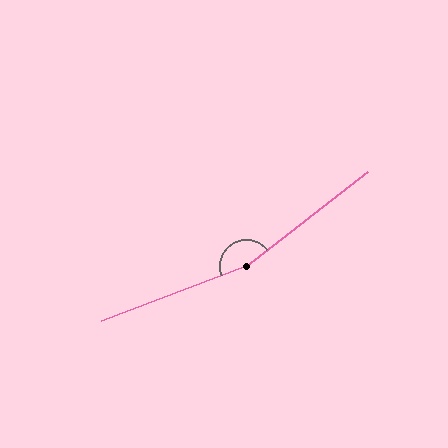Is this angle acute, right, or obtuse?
It is obtuse.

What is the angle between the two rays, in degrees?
Approximately 163 degrees.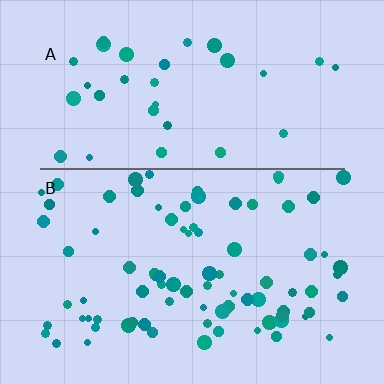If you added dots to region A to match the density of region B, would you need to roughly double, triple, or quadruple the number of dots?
Approximately double.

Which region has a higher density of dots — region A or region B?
B (the bottom).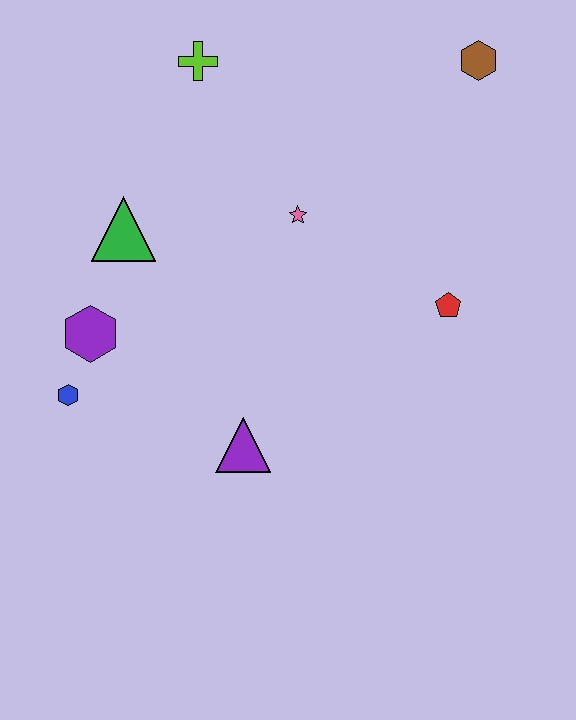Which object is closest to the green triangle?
The purple hexagon is closest to the green triangle.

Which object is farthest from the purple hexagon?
The brown hexagon is farthest from the purple hexagon.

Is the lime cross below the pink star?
No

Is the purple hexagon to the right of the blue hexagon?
Yes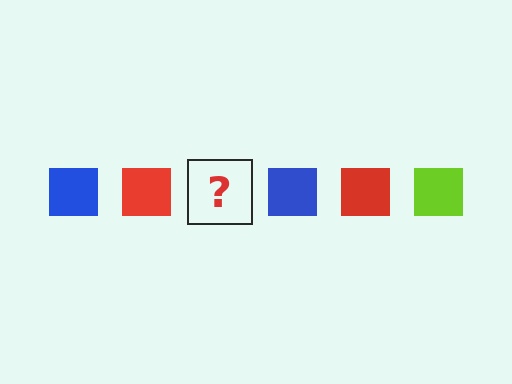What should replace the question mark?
The question mark should be replaced with a lime square.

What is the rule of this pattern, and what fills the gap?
The rule is that the pattern cycles through blue, red, lime squares. The gap should be filled with a lime square.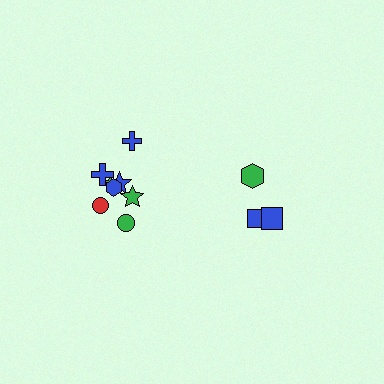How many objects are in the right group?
There are 3 objects.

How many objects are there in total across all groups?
There are 11 objects.